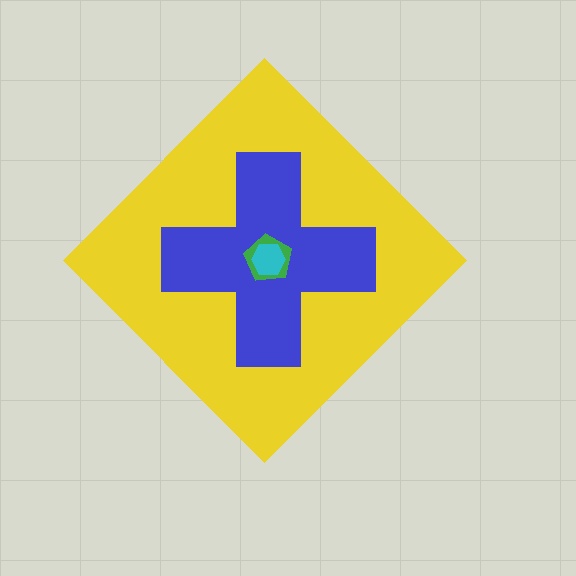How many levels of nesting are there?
4.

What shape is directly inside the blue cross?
The green pentagon.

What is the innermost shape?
The cyan hexagon.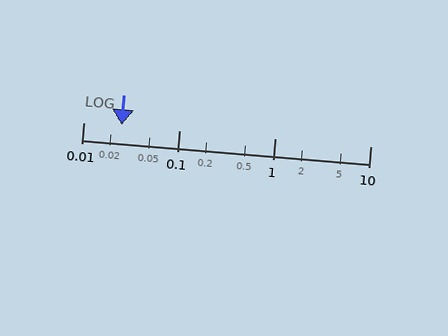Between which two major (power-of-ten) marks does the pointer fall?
The pointer is between 0.01 and 0.1.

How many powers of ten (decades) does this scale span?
The scale spans 3 decades, from 0.01 to 10.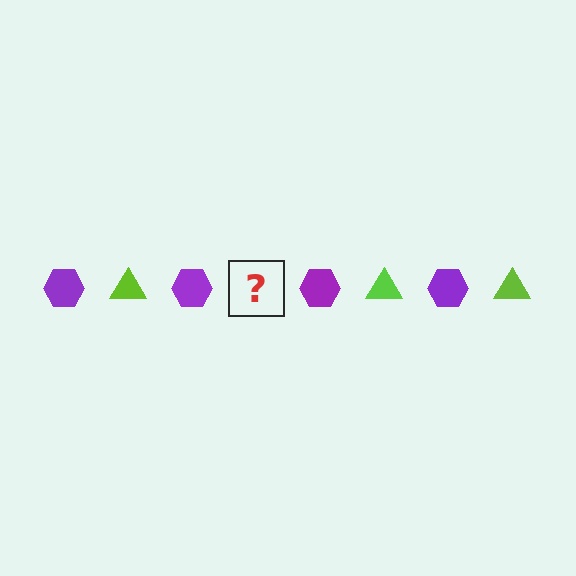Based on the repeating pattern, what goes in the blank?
The blank should be a lime triangle.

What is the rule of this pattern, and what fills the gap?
The rule is that the pattern alternates between purple hexagon and lime triangle. The gap should be filled with a lime triangle.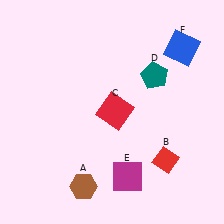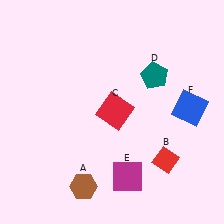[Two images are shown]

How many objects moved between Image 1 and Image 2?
1 object moved between the two images.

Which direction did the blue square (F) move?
The blue square (F) moved down.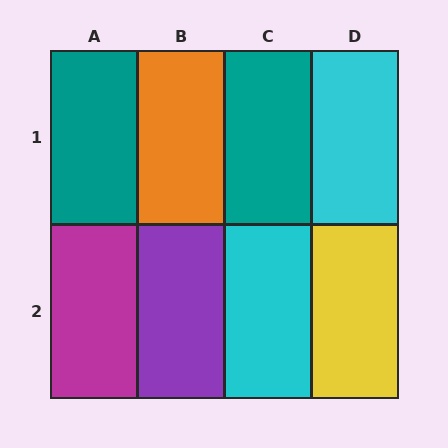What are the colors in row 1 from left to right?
Teal, orange, teal, cyan.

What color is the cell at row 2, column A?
Magenta.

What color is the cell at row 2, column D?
Yellow.